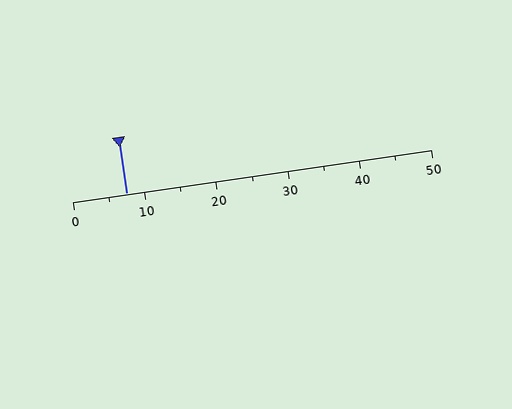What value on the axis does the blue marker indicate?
The marker indicates approximately 7.5.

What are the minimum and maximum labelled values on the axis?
The axis runs from 0 to 50.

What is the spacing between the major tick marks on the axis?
The major ticks are spaced 10 apart.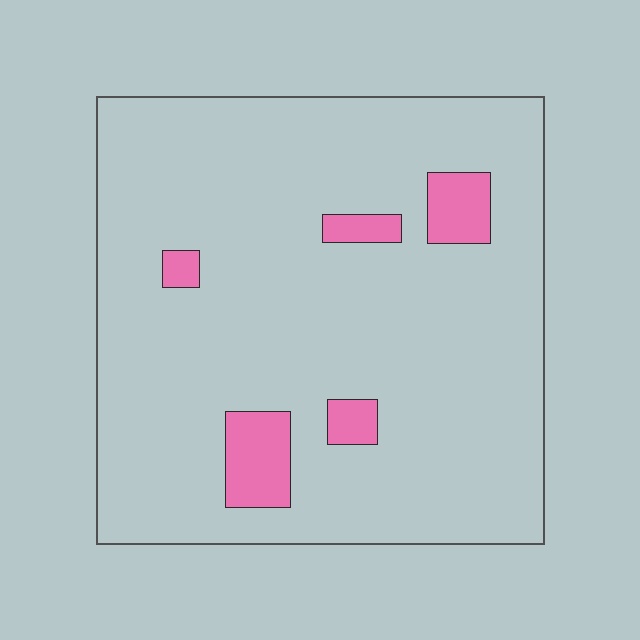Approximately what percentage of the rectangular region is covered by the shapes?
Approximately 10%.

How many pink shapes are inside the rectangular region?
5.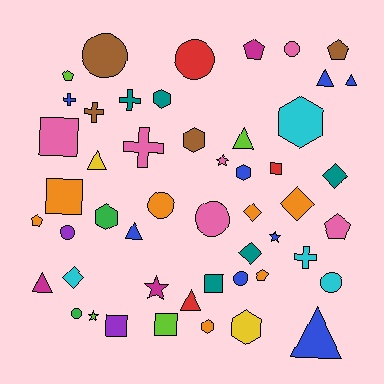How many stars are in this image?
There are 4 stars.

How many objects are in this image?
There are 50 objects.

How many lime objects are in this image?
There are 4 lime objects.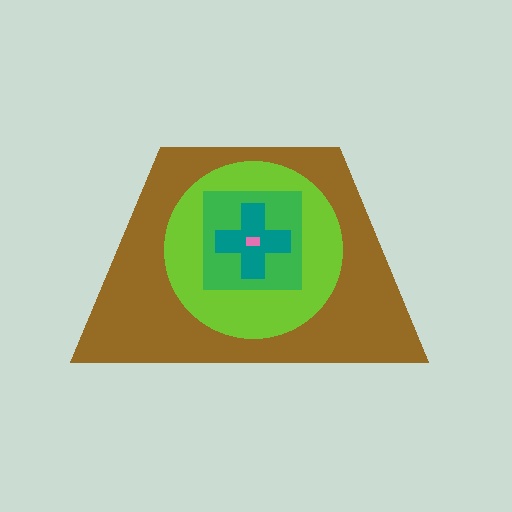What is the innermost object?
The pink rectangle.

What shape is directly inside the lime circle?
The green square.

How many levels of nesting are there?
5.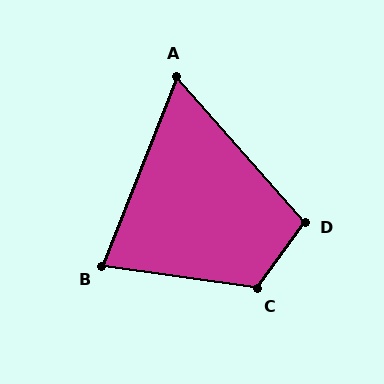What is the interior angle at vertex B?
Approximately 77 degrees (acute).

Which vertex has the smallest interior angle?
A, at approximately 63 degrees.